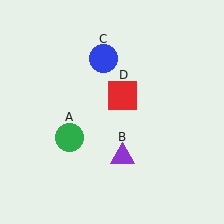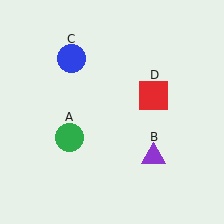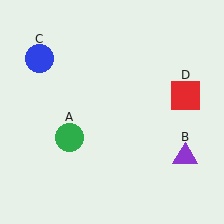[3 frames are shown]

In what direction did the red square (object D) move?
The red square (object D) moved right.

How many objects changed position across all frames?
3 objects changed position: purple triangle (object B), blue circle (object C), red square (object D).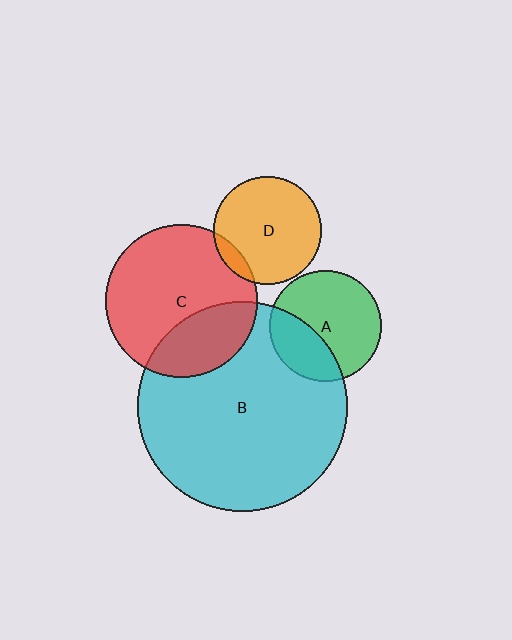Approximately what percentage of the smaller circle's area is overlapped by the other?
Approximately 35%.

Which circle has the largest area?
Circle B (cyan).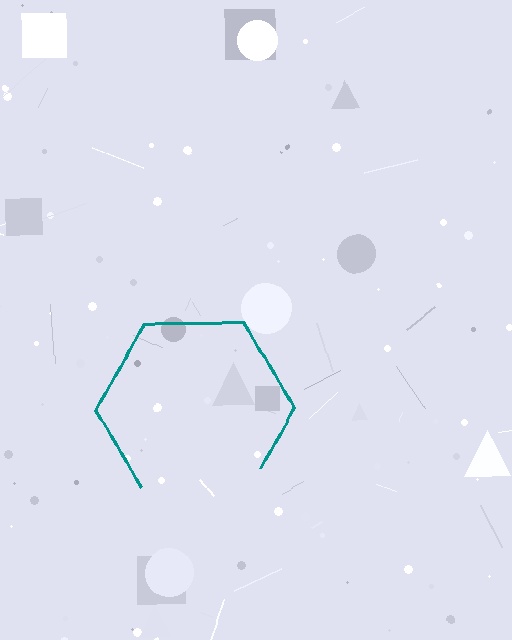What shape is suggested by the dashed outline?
The dashed outline suggests a hexagon.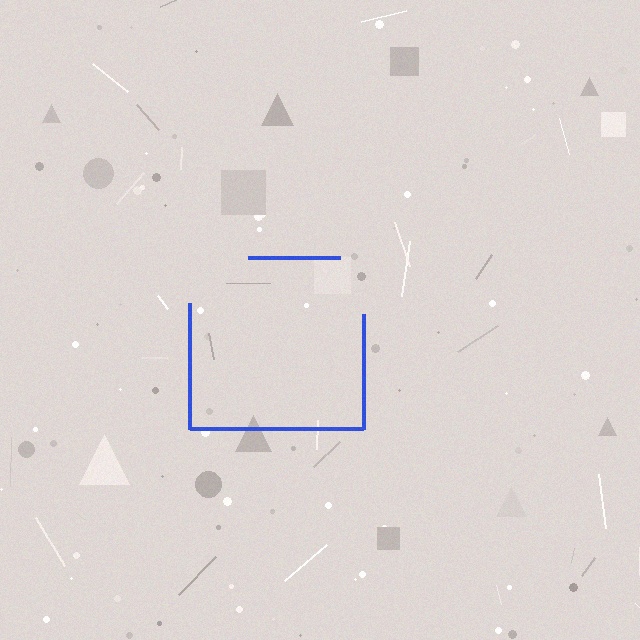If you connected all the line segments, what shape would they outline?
They would outline a square.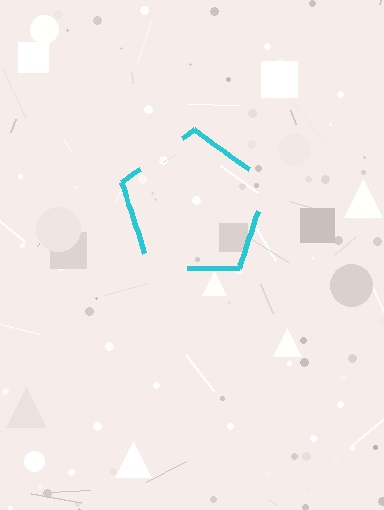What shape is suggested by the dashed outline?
The dashed outline suggests a pentagon.